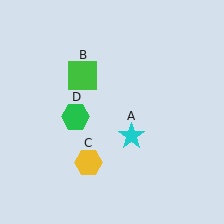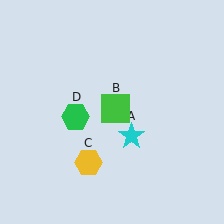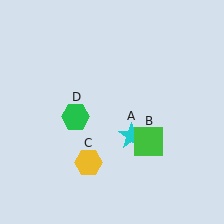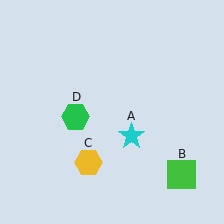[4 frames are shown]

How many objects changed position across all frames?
1 object changed position: green square (object B).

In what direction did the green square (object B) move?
The green square (object B) moved down and to the right.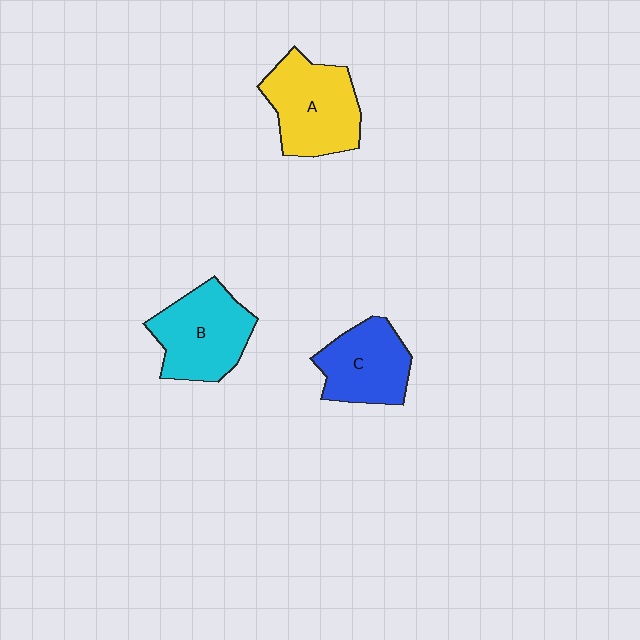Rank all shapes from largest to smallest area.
From largest to smallest: A (yellow), B (cyan), C (blue).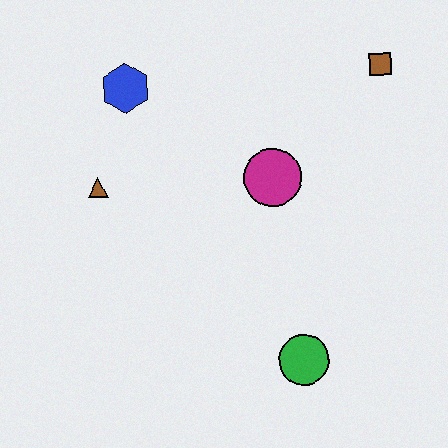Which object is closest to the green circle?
The magenta circle is closest to the green circle.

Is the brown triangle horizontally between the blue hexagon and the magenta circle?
No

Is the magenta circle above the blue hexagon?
No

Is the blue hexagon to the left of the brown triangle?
No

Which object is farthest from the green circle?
The blue hexagon is farthest from the green circle.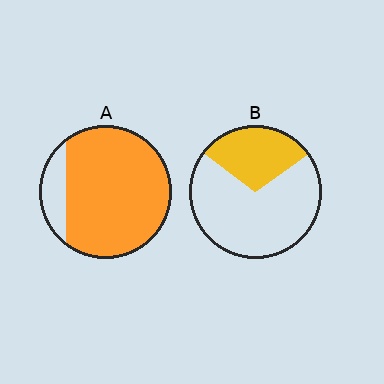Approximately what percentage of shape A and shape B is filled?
A is approximately 85% and B is approximately 30%.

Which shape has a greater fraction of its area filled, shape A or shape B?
Shape A.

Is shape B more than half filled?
No.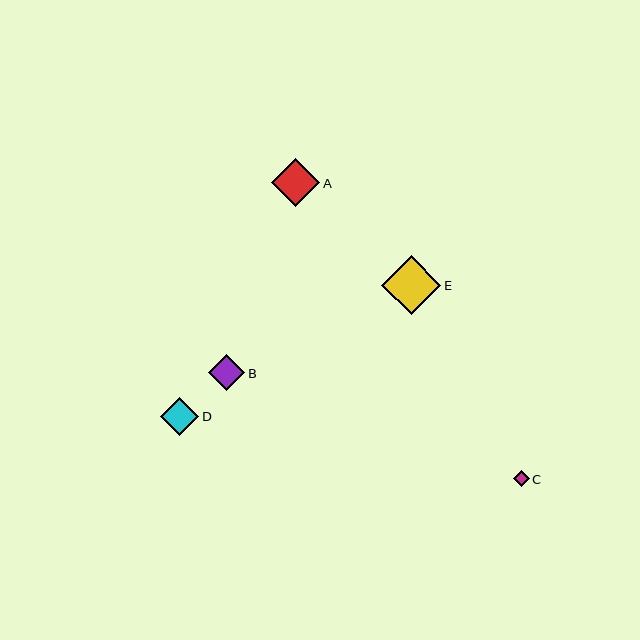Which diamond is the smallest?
Diamond C is the smallest with a size of approximately 16 pixels.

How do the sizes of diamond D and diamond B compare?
Diamond D and diamond B are approximately the same size.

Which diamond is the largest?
Diamond E is the largest with a size of approximately 59 pixels.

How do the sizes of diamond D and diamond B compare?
Diamond D and diamond B are approximately the same size.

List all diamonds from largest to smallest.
From largest to smallest: E, A, D, B, C.